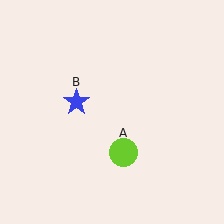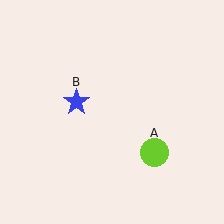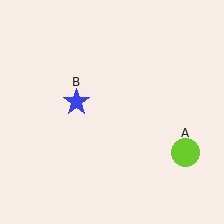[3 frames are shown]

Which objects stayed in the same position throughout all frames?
Blue star (object B) remained stationary.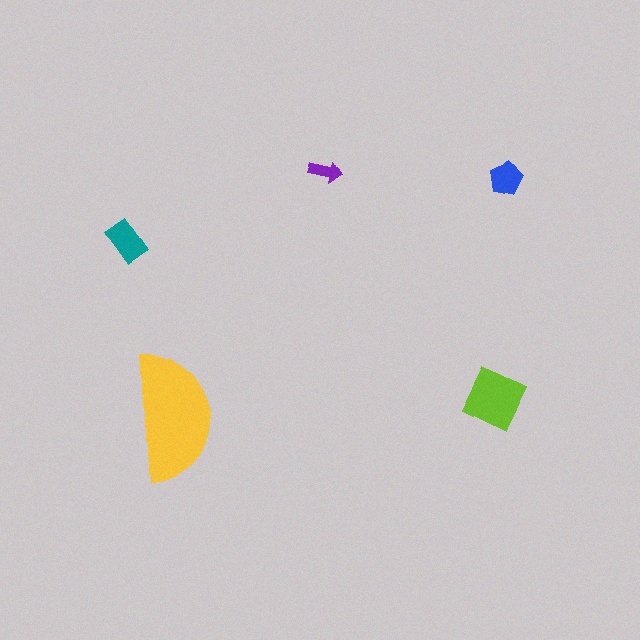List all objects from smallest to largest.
The purple arrow, the blue pentagon, the teal rectangle, the lime diamond, the yellow semicircle.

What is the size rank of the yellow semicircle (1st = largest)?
1st.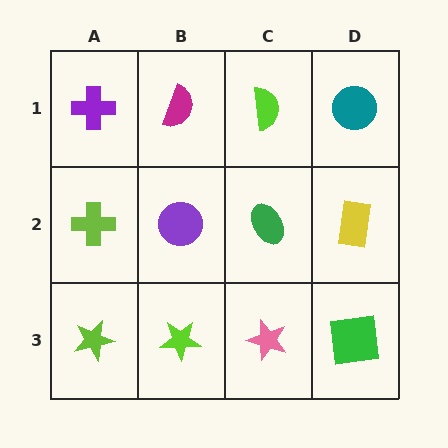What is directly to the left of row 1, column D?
A lime semicircle.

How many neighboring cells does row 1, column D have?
2.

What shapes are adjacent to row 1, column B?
A purple circle (row 2, column B), a purple cross (row 1, column A), a lime semicircle (row 1, column C).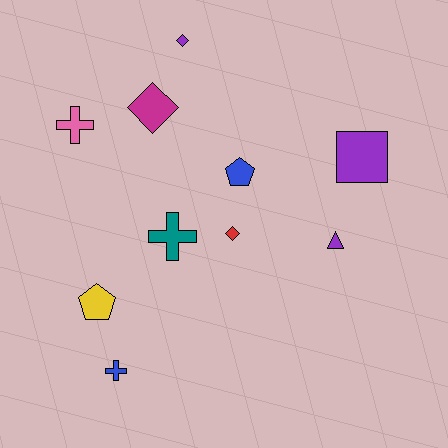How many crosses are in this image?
There are 3 crosses.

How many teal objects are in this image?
There is 1 teal object.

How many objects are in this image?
There are 10 objects.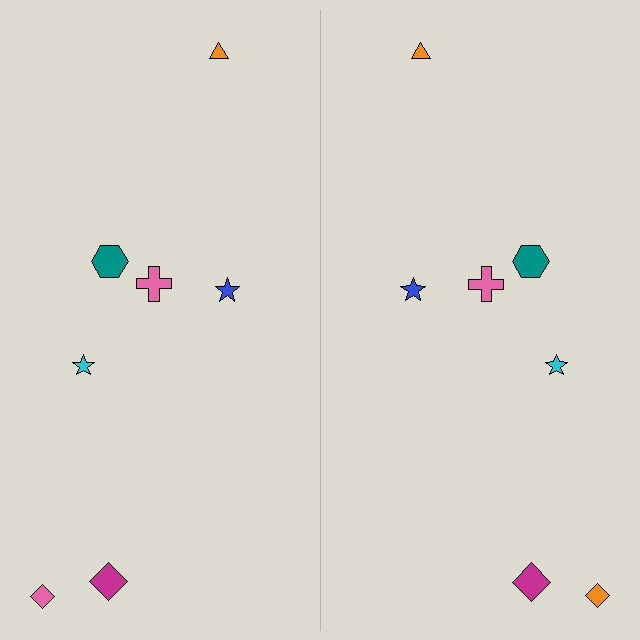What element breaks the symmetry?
The orange diamond on the right side breaks the symmetry — its mirror counterpart is pink.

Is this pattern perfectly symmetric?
No, the pattern is not perfectly symmetric. The orange diamond on the right side breaks the symmetry — its mirror counterpart is pink.